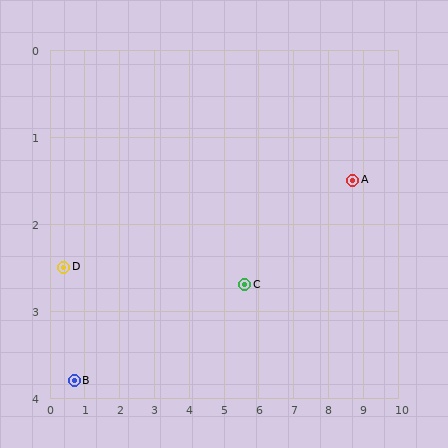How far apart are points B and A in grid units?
Points B and A are about 8.3 grid units apart.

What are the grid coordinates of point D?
Point D is at approximately (0.4, 2.5).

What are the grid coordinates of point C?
Point C is at approximately (5.6, 2.7).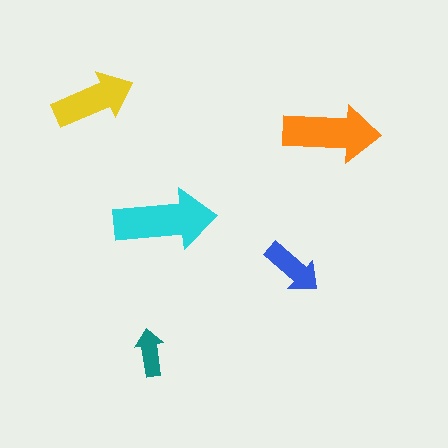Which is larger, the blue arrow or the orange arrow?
The orange one.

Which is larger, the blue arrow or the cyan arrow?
The cyan one.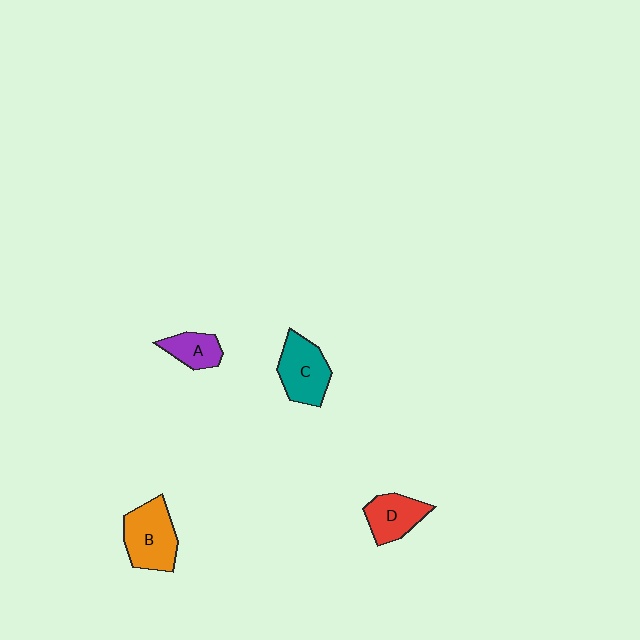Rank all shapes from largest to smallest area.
From largest to smallest: B (orange), C (teal), D (red), A (purple).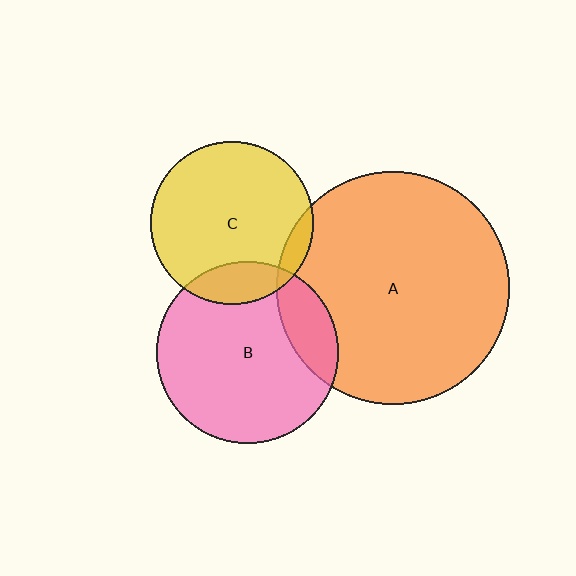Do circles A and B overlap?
Yes.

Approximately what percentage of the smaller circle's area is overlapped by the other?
Approximately 15%.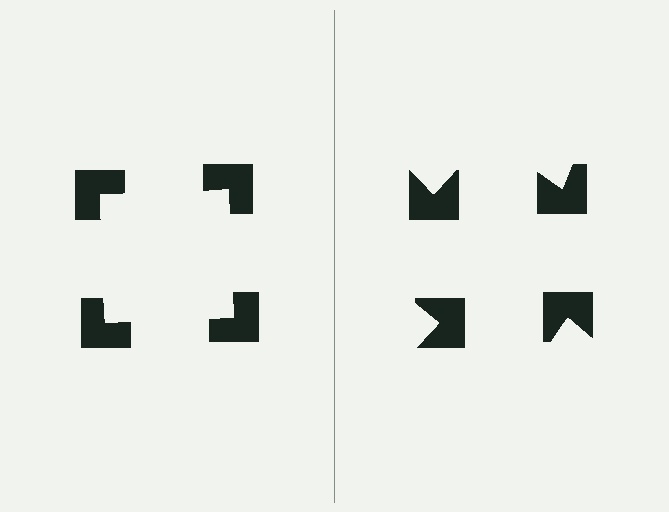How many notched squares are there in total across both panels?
8 — 4 on each side.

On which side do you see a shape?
An illusory square appears on the left side. On the right side the wedge cuts are rotated, so no coherent shape forms.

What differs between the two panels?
The notched squares are positioned identically on both sides; only the wedge orientations differ. On the left they align to a square; on the right they are misaligned.